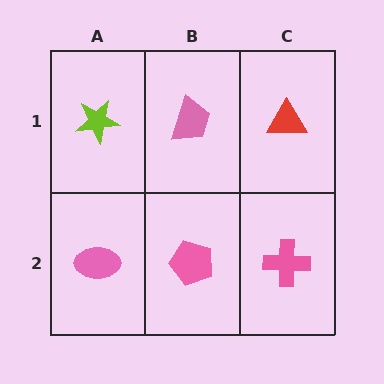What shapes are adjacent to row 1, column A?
A pink ellipse (row 2, column A), a pink trapezoid (row 1, column B).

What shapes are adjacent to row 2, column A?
A lime star (row 1, column A), a pink pentagon (row 2, column B).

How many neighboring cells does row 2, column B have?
3.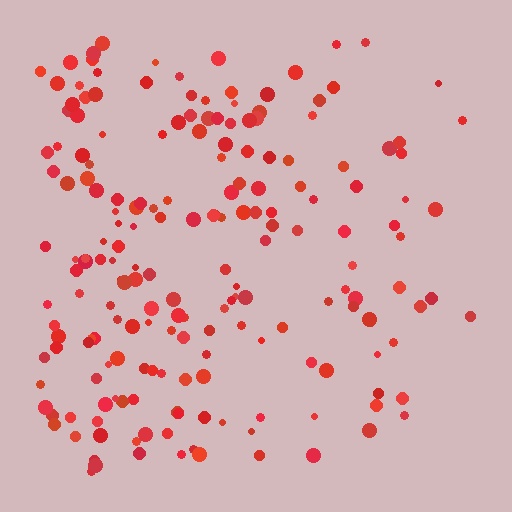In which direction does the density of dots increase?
From right to left, with the left side densest.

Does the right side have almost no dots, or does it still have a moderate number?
Still a moderate number, just noticeably fewer than the left.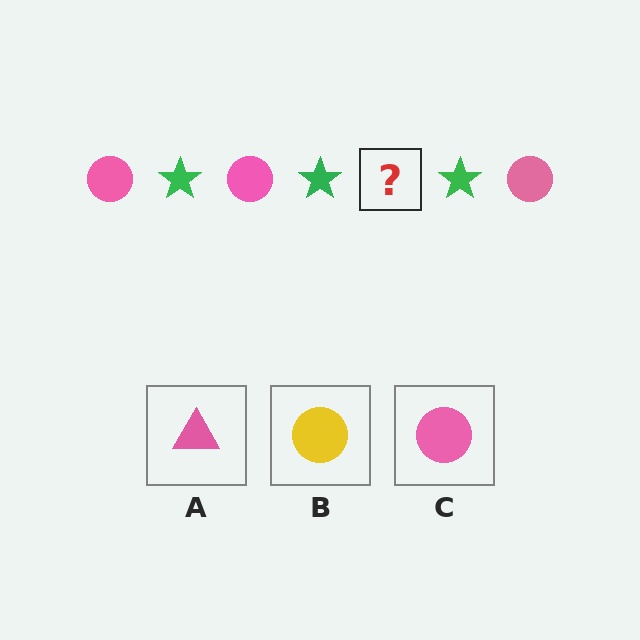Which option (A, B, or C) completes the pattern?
C.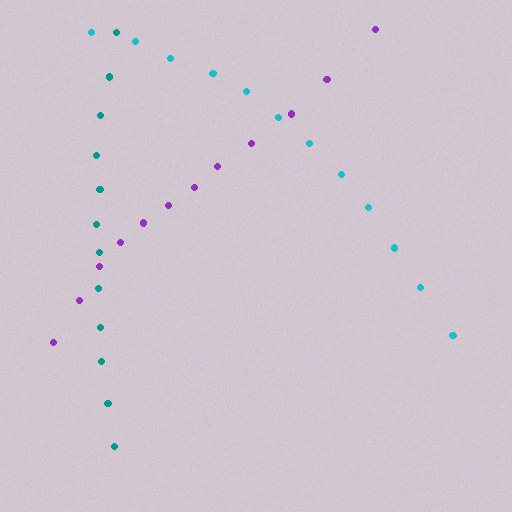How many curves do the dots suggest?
There are 3 distinct paths.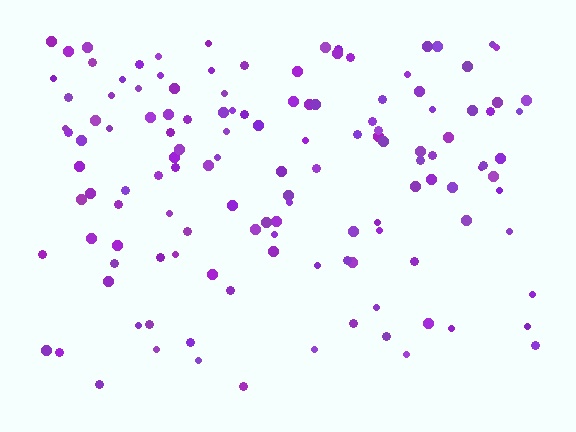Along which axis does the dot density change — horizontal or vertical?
Vertical.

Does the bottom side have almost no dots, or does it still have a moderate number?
Still a moderate number, just noticeably fewer than the top.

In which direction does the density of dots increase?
From bottom to top, with the top side densest.